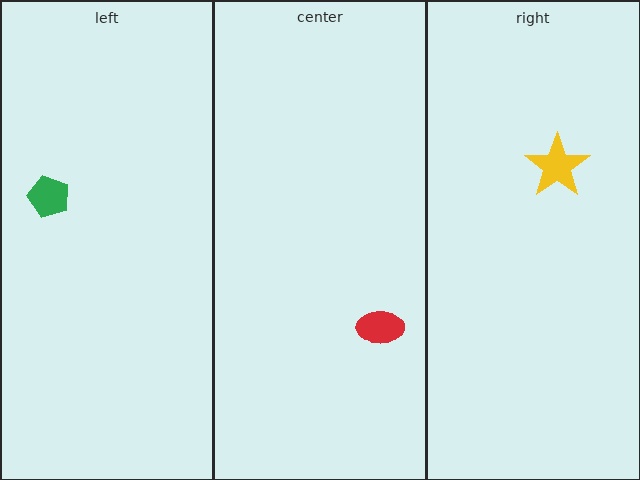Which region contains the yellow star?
The right region.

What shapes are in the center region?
The red ellipse.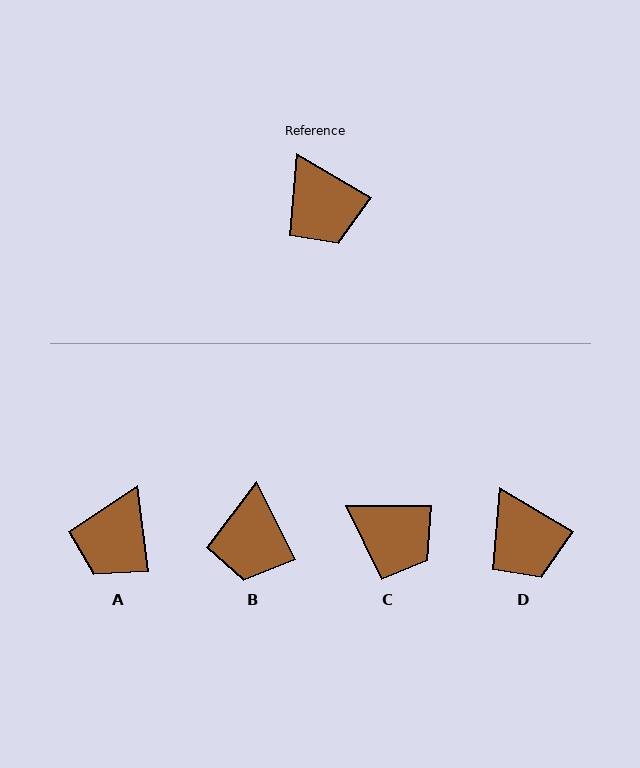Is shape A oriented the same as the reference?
No, it is off by about 51 degrees.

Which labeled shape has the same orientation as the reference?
D.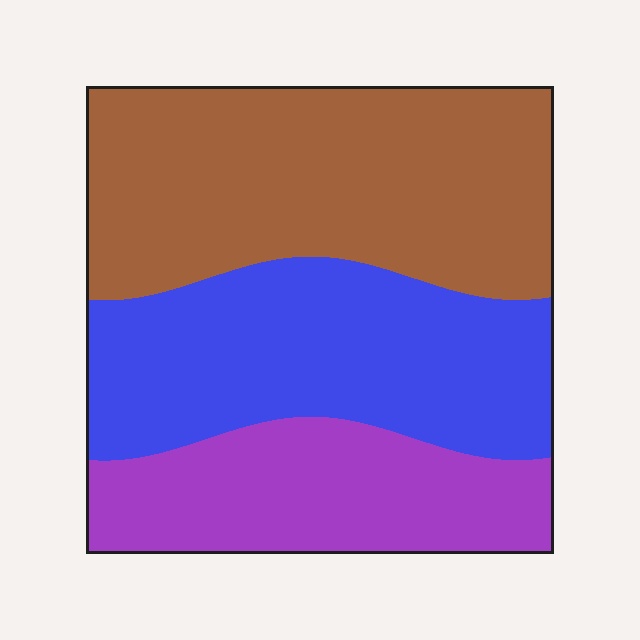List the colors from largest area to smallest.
From largest to smallest: brown, blue, purple.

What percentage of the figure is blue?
Blue covers 34% of the figure.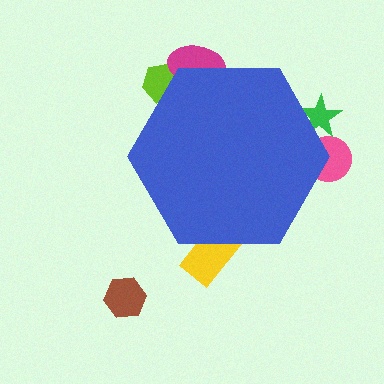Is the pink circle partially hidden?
Yes, the pink circle is partially hidden behind the blue hexagon.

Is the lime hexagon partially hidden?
Yes, the lime hexagon is partially hidden behind the blue hexagon.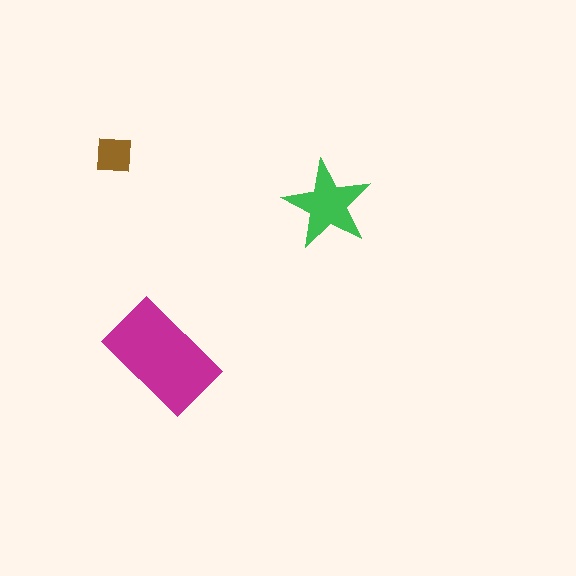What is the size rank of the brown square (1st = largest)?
3rd.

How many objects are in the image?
There are 3 objects in the image.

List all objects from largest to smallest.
The magenta rectangle, the green star, the brown square.